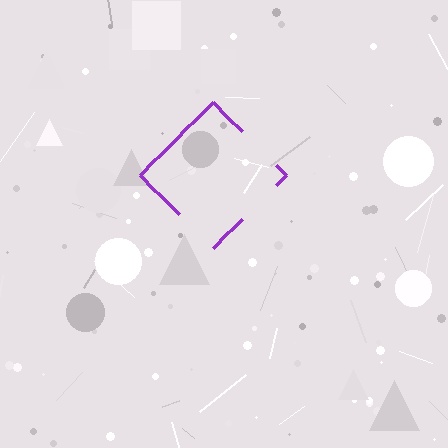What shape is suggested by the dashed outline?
The dashed outline suggests a diamond.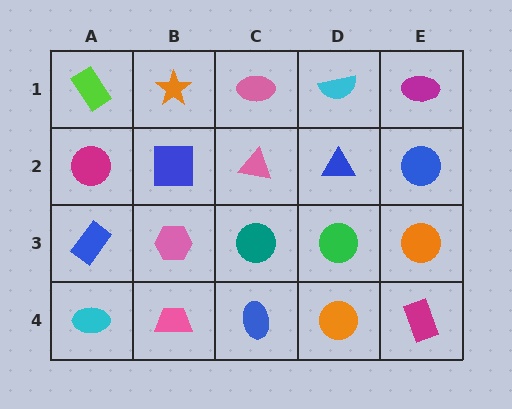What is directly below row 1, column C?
A pink triangle.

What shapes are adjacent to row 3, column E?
A blue circle (row 2, column E), a magenta rectangle (row 4, column E), a green circle (row 3, column D).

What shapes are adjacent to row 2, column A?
A lime rectangle (row 1, column A), a blue rectangle (row 3, column A), a blue square (row 2, column B).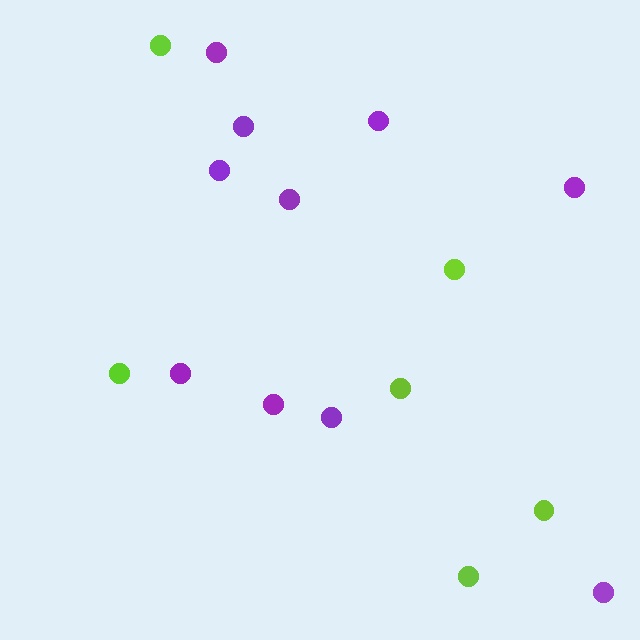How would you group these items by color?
There are 2 groups: one group of purple circles (10) and one group of lime circles (6).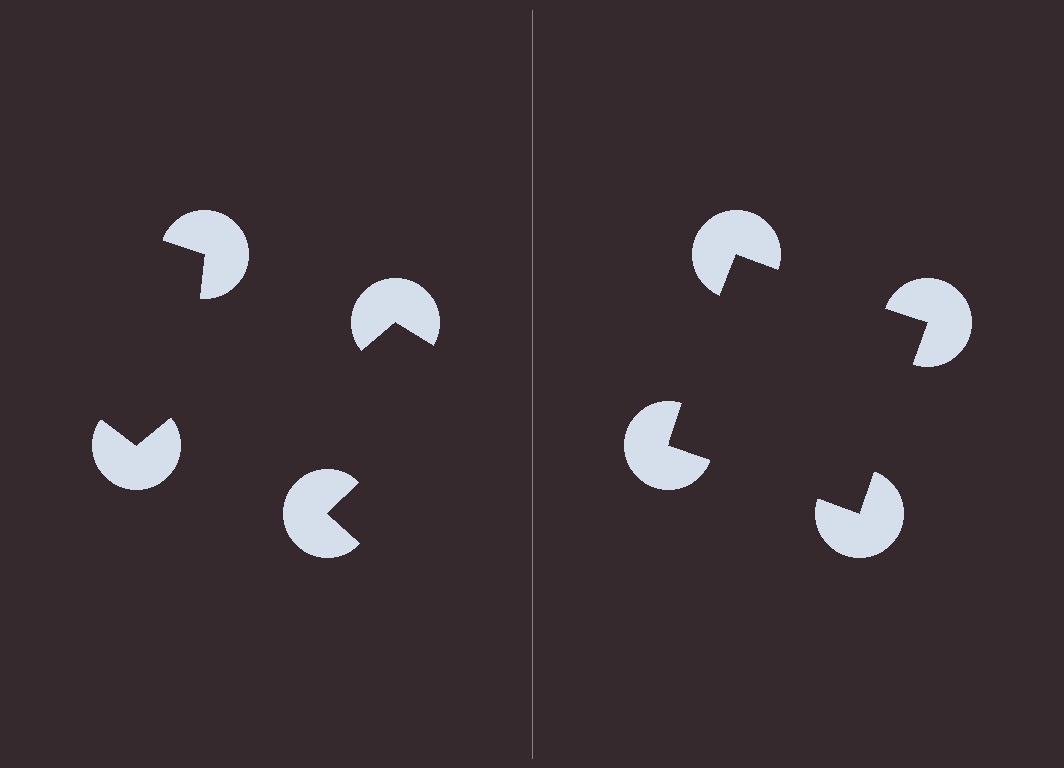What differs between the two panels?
The pac-man discs are positioned identically on both sides; only the wedge orientations differ. On the right they align to a square; on the left they are misaligned.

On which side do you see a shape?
An illusory square appears on the right side. On the left side the wedge cuts are rotated, so no coherent shape forms.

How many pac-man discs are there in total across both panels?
8 — 4 on each side.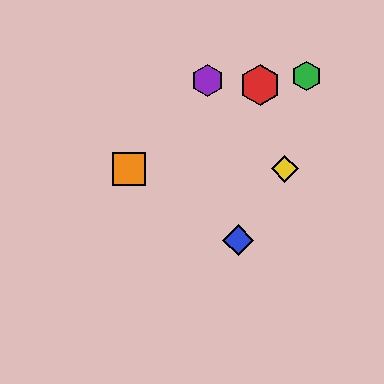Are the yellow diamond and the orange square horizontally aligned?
Yes, both are at y≈169.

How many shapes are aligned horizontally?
2 shapes (the yellow diamond, the orange square) are aligned horizontally.